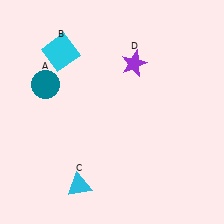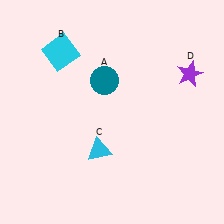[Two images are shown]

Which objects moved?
The objects that moved are: the teal circle (A), the cyan triangle (C), the purple star (D).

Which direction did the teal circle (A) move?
The teal circle (A) moved right.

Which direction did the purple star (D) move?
The purple star (D) moved right.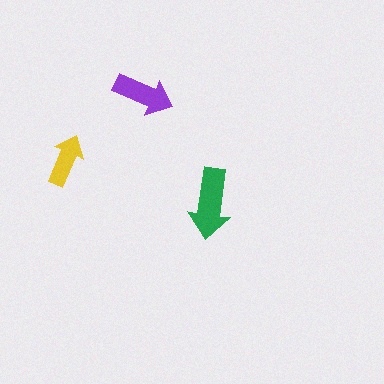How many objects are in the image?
There are 3 objects in the image.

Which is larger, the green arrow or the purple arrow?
The green one.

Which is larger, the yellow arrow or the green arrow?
The green one.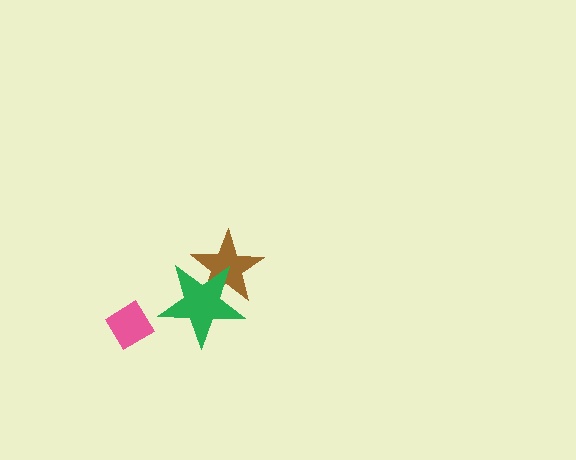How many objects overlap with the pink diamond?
0 objects overlap with the pink diamond.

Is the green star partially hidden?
No, no other shape covers it.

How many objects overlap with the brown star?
1 object overlaps with the brown star.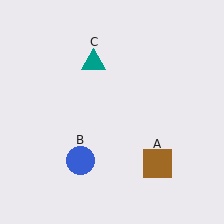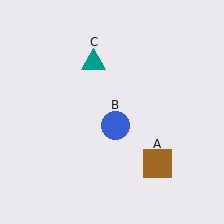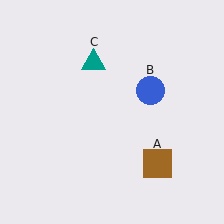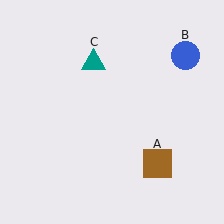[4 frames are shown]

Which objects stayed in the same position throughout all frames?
Brown square (object A) and teal triangle (object C) remained stationary.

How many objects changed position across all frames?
1 object changed position: blue circle (object B).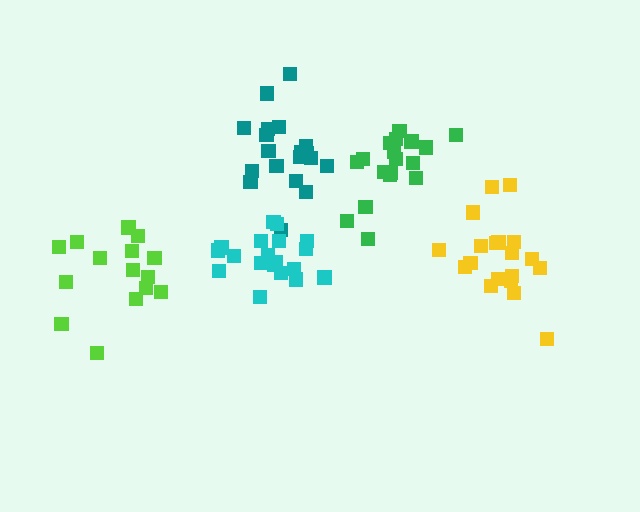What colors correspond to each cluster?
The clusters are colored: teal, yellow, cyan, lime, green.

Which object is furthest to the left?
The lime cluster is leftmost.